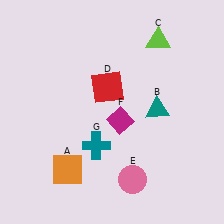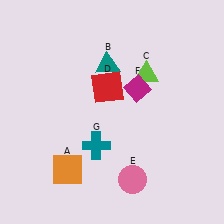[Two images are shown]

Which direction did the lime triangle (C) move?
The lime triangle (C) moved down.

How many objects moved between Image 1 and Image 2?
3 objects moved between the two images.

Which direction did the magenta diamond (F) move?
The magenta diamond (F) moved up.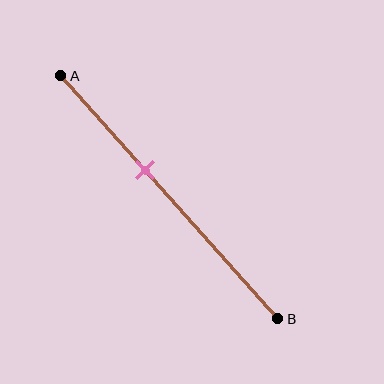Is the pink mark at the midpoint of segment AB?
No, the mark is at about 40% from A, not at the 50% midpoint.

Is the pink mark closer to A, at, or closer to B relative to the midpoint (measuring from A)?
The pink mark is closer to point A than the midpoint of segment AB.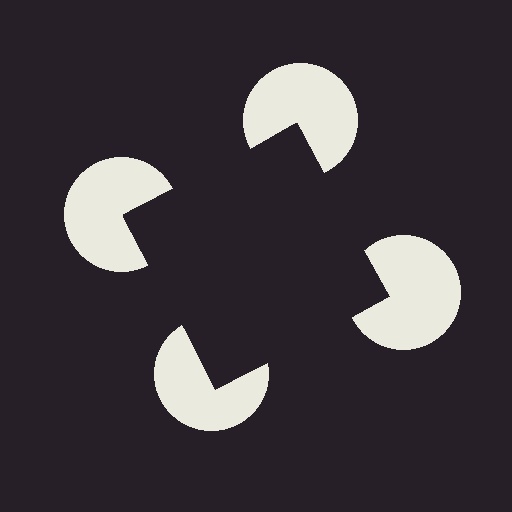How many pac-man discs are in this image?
There are 4 — one at each vertex of the illusory square.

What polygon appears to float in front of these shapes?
An illusory square — its edges are inferred from the aligned wedge cuts in the pac-man discs, not physically drawn.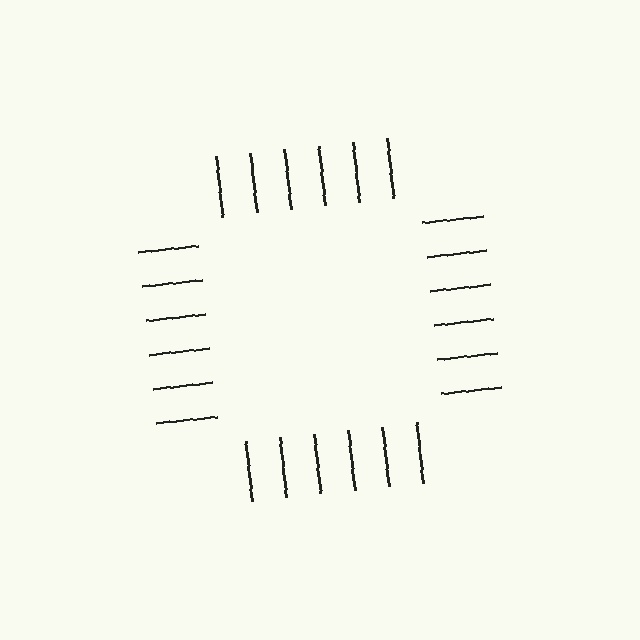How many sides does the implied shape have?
4 sides — the line-ends trace a square.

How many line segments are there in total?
24 — 6 along each of the 4 edges.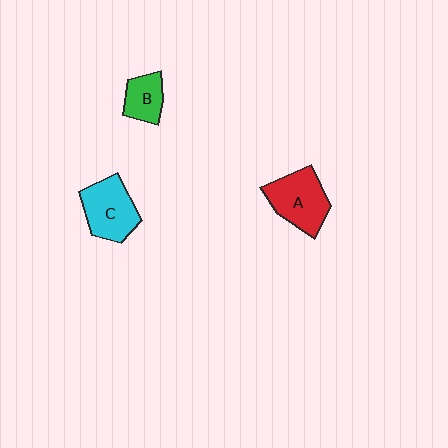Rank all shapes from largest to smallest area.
From largest to smallest: A (red), C (cyan), B (green).